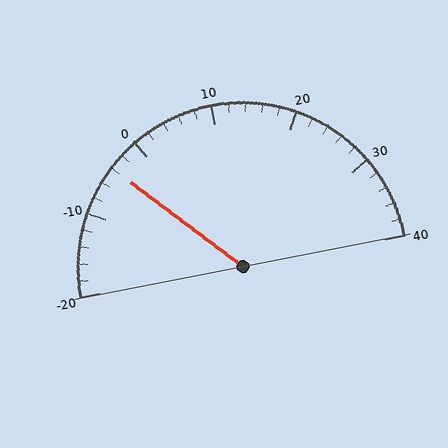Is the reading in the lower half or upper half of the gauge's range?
The reading is in the lower half of the range (-20 to 40).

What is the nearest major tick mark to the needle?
The nearest major tick mark is 0.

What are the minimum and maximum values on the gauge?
The gauge ranges from -20 to 40.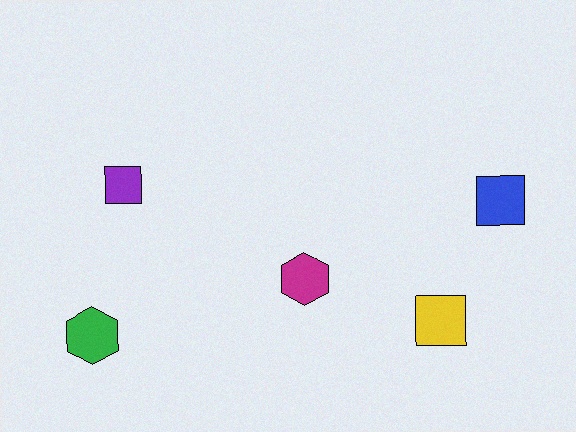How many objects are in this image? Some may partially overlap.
There are 5 objects.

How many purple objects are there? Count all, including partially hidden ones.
There is 1 purple object.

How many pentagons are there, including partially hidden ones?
There are no pentagons.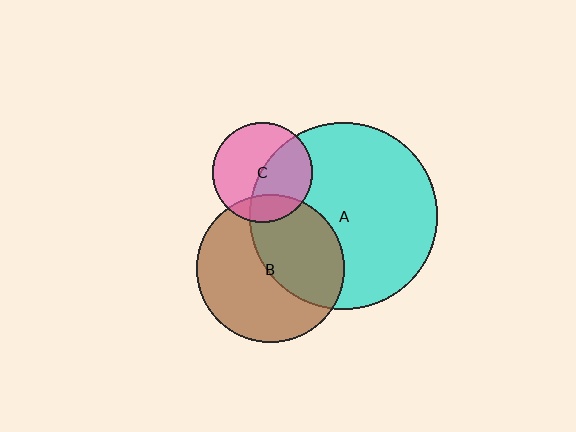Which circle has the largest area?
Circle A (cyan).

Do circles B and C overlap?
Yes.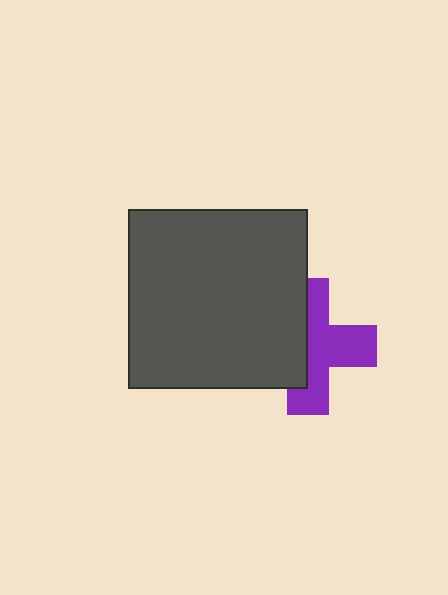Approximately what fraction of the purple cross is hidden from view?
Roughly 43% of the purple cross is hidden behind the dark gray square.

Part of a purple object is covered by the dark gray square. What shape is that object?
It is a cross.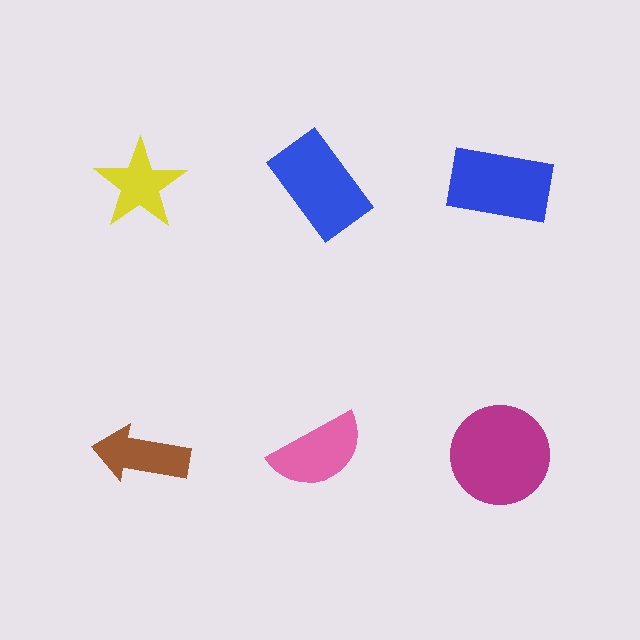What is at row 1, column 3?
A blue rectangle.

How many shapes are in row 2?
3 shapes.